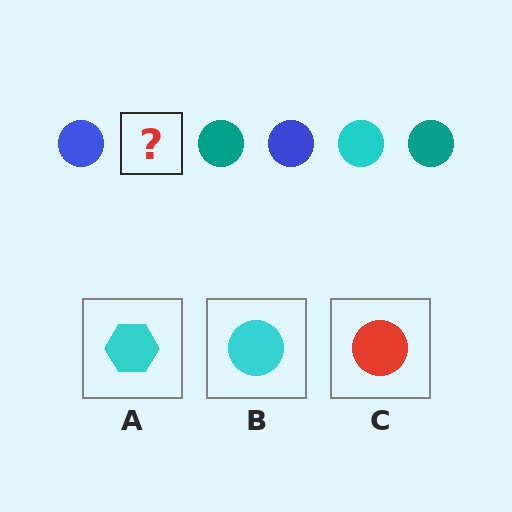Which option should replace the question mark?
Option B.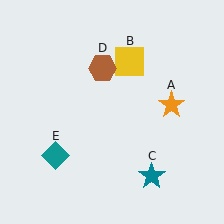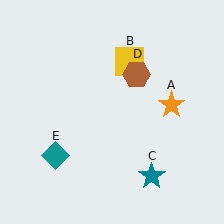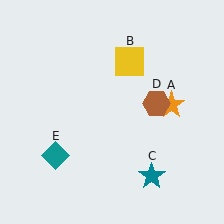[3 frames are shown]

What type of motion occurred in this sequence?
The brown hexagon (object D) rotated clockwise around the center of the scene.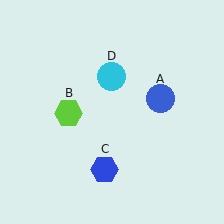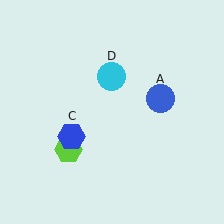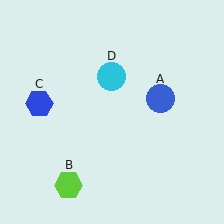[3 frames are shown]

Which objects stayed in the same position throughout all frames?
Blue circle (object A) and cyan circle (object D) remained stationary.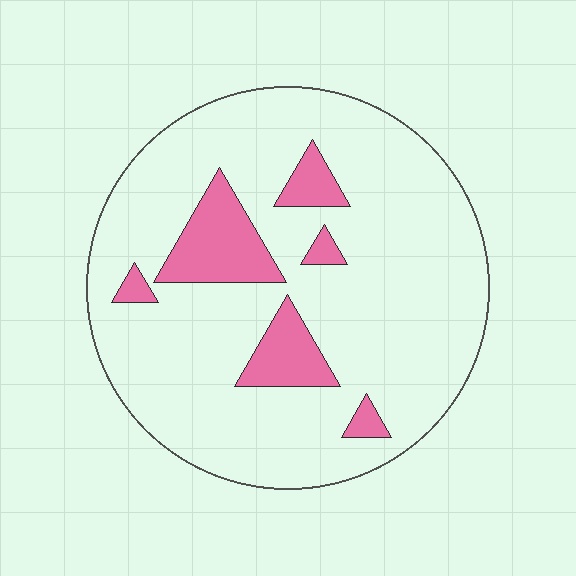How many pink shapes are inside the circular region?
6.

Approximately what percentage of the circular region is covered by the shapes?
Approximately 15%.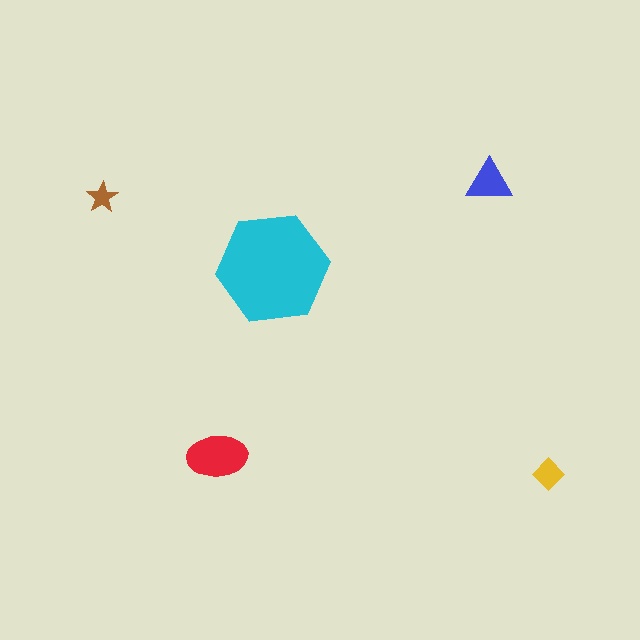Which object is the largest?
The cyan hexagon.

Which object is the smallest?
The brown star.